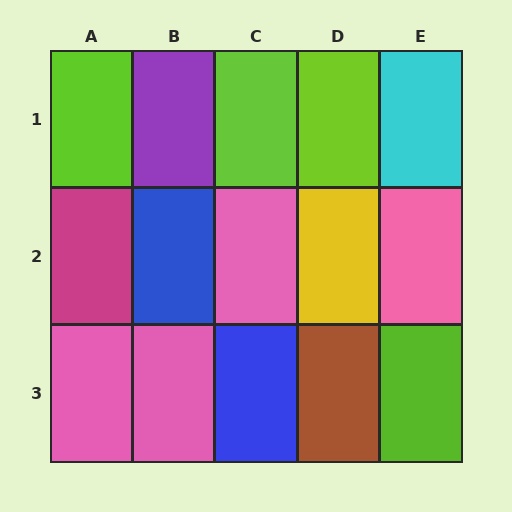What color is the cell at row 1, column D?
Lime.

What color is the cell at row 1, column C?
Lime.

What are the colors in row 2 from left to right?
Magenta, blue, pink, yellow, pink.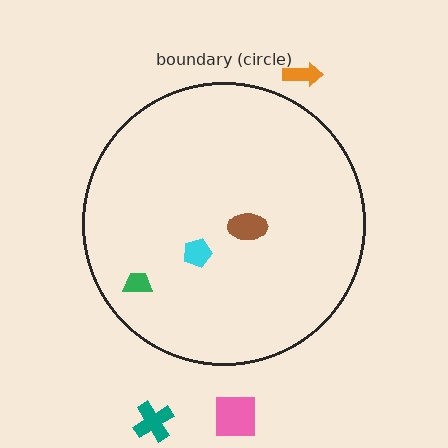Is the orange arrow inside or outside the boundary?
Outside.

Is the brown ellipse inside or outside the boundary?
Inside.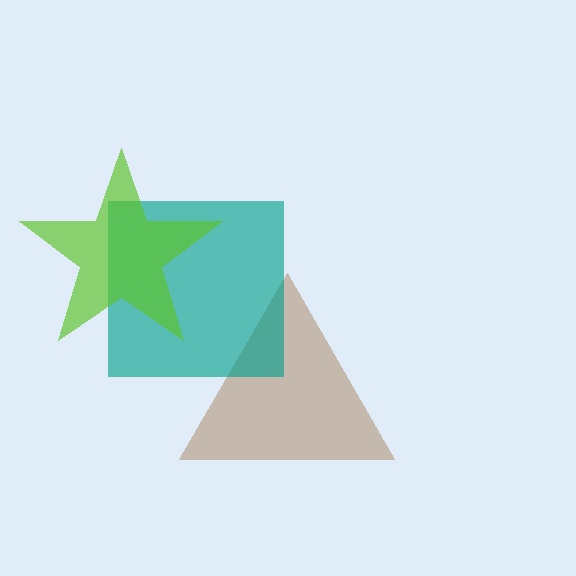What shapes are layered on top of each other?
The layered shapes are: a brown triangle, a teal square, a lime star.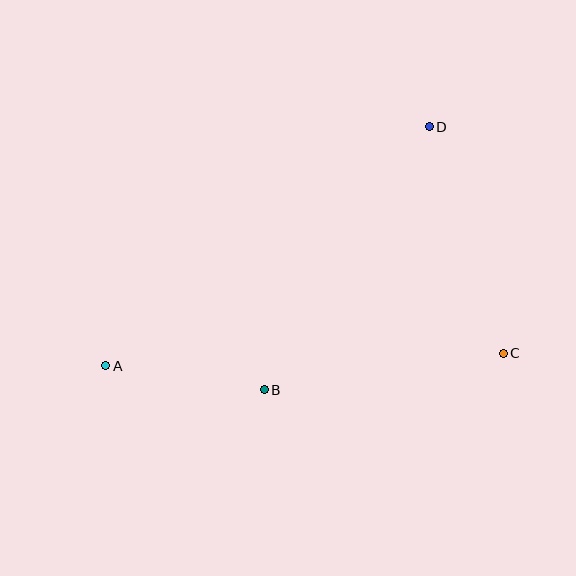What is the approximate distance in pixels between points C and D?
The distance between C and D is approximately 238 pixels.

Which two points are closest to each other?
Points A and B are closest to each other.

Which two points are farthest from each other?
Points A and D are farthest from each other.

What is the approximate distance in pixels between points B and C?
The distance between B and C is approximately 242 pixels.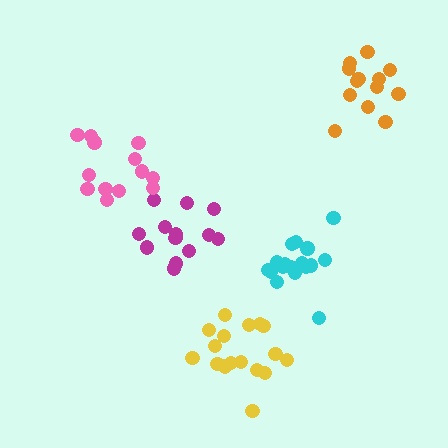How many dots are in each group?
Group 1: 13 dots, Group 2: 13 dots, Group 3: 17 dots, Group 4: 13 dots, Group 5: 17 dots (73 total).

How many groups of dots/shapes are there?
There are 5 groups.